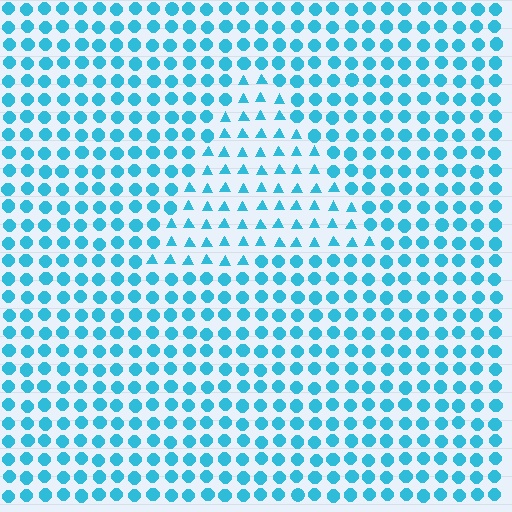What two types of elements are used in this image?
The image uses triangles inside the triangle region and circles outside it.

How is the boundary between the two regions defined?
The boundary is defined by a change in element shape: triangles inside vs. circles outside. All elements share the same color and spacing.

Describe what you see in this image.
The image is filled with small cyan elements arranged in a uniform grid. A triangle-shaped region contains triangles, while the surrounding area contains circles. The boundary is defined purely by the change in element shape.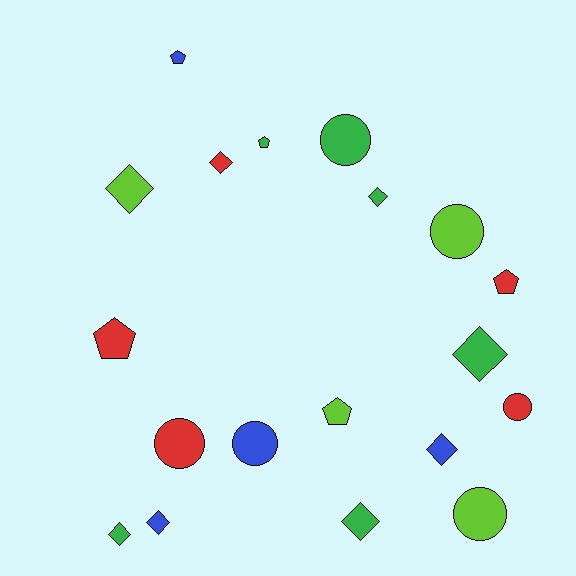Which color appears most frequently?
Green, with 6 objects.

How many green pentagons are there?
There is 1 green pentagon.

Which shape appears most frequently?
Diamond, with 8 objects.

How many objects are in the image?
There are 19 objects.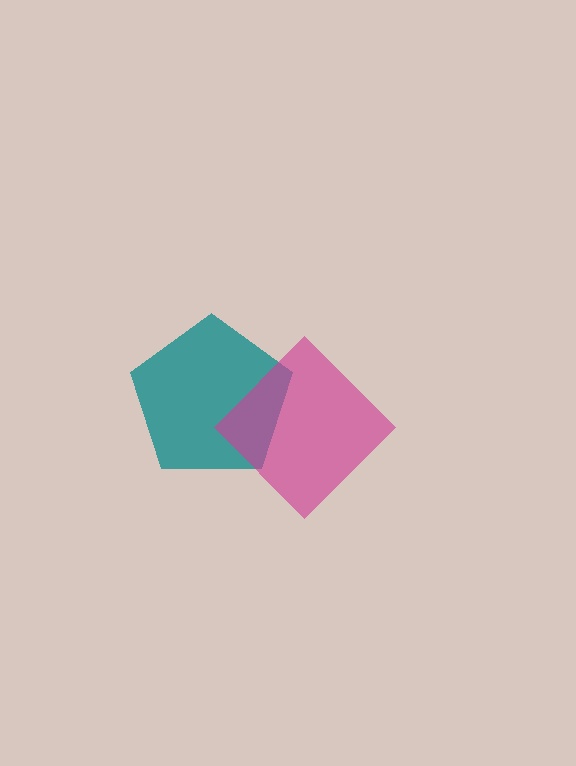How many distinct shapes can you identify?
There are 2 distinct shapes: a teal pentagon, a magenta diamond.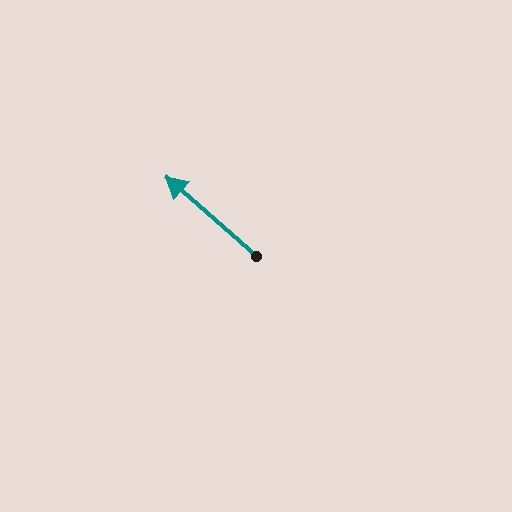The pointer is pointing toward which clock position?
Roughly 10 o'clock.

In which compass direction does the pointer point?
Northwest.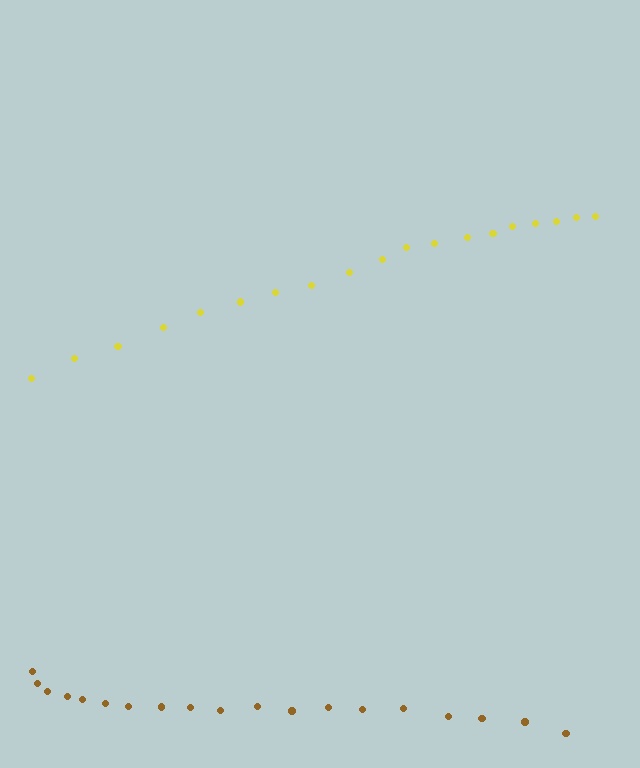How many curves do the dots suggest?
There are 2 distinct paths.